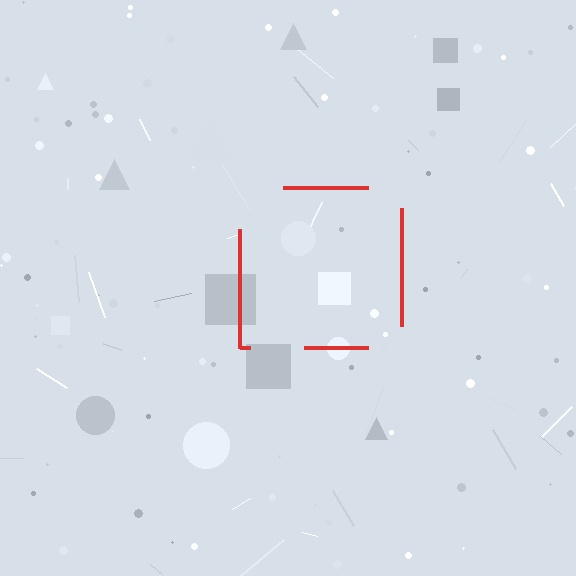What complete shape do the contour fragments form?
The contour fragments form a square.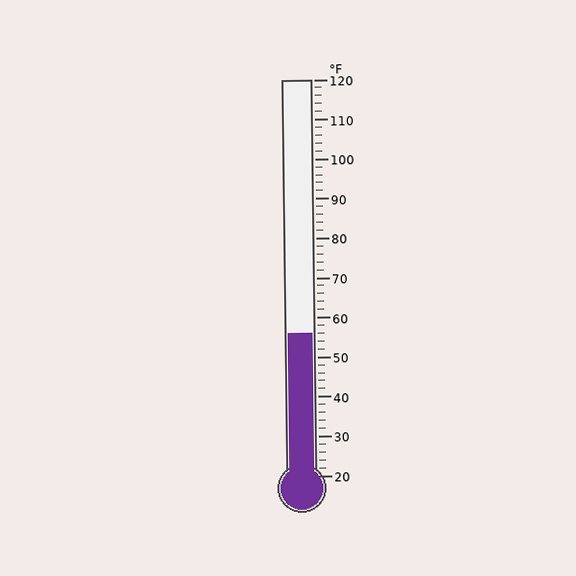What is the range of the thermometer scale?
The thermometer scale ranges from 20°F to 120°F.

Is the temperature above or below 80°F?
The temperature is below 80°F.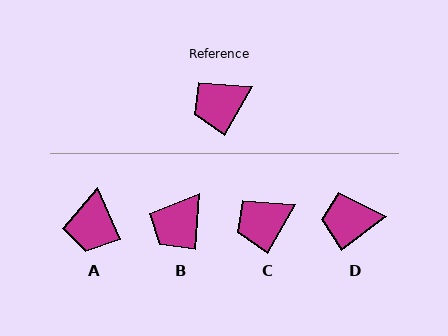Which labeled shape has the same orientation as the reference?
C.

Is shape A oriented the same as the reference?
No, it is off by about 53 degrees.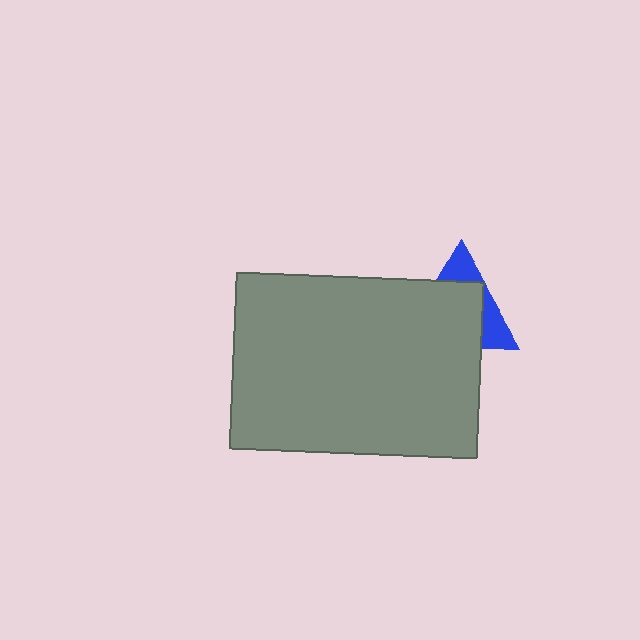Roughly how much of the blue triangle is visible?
A small part of it is visible (roughly 33%).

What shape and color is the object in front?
The object in front is a gray rectangle.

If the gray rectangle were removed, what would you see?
You would see the complete blue triangle.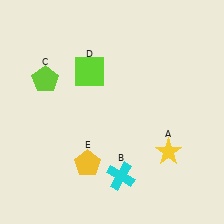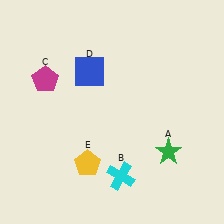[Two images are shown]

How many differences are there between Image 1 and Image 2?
There are 3 differences between the two images.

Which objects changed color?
A changed from yellow to green. C changed from lime to magenta. D changed from lime to blue.